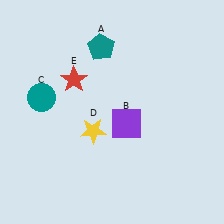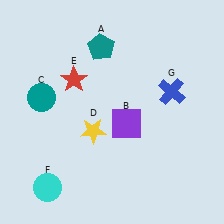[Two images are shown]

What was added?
A cyan circle (F), a blue cross (G) were added in Image 2.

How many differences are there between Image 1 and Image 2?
There are 2 differences between the two images.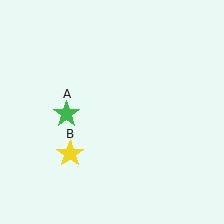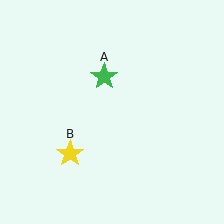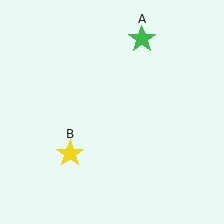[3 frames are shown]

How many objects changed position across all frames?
1 object changed position: green star (object A).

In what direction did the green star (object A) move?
The green star (object A) moved up and to the right.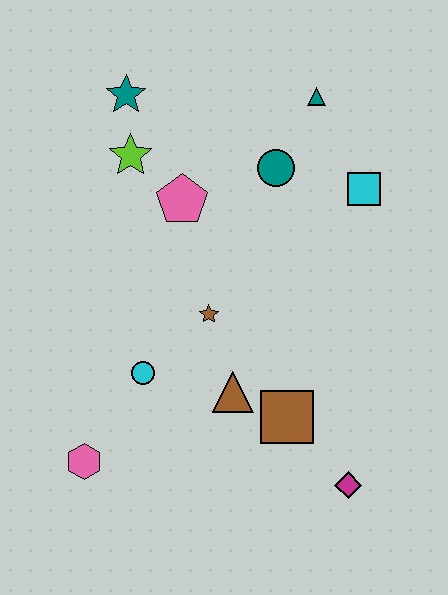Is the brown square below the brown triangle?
Yes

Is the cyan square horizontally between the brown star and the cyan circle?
No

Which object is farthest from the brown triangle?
The teal star is farthest from the brown triangle.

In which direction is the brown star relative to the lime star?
The brown star is below the lime star.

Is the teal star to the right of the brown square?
No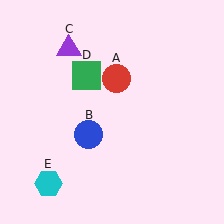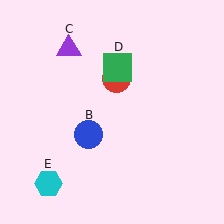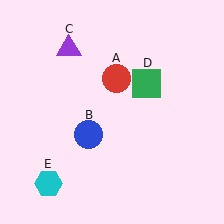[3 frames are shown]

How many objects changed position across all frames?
1 object changed position: green square (object D).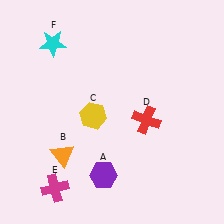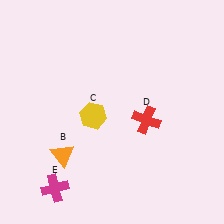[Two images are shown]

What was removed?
The cyan star (F), the purple hexagon (A) were removed in Image 2.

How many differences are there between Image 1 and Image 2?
There are 2 differences between the two images.